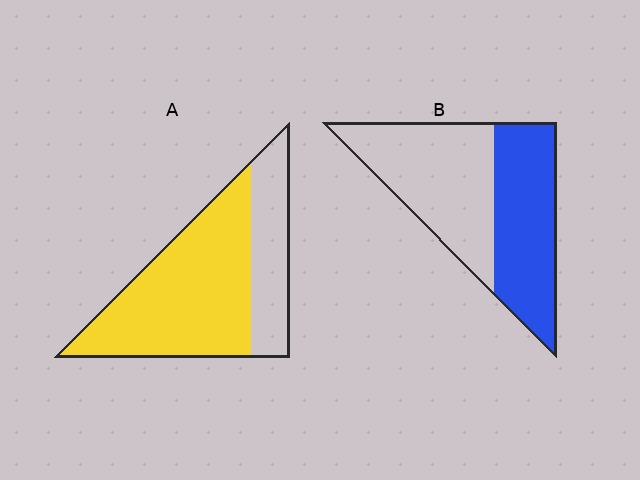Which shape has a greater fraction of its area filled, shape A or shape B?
Shape A.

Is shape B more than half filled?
Roughly half.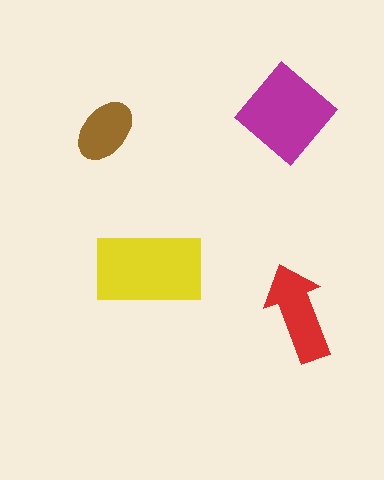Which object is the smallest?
The brown ellipse.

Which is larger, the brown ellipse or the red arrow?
The red arrow.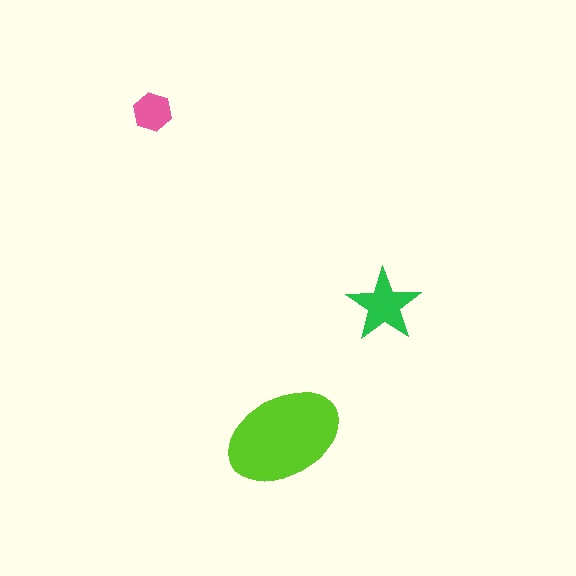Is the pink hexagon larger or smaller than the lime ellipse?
Smaller.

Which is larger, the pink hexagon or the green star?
The green star.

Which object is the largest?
The lime ellipse.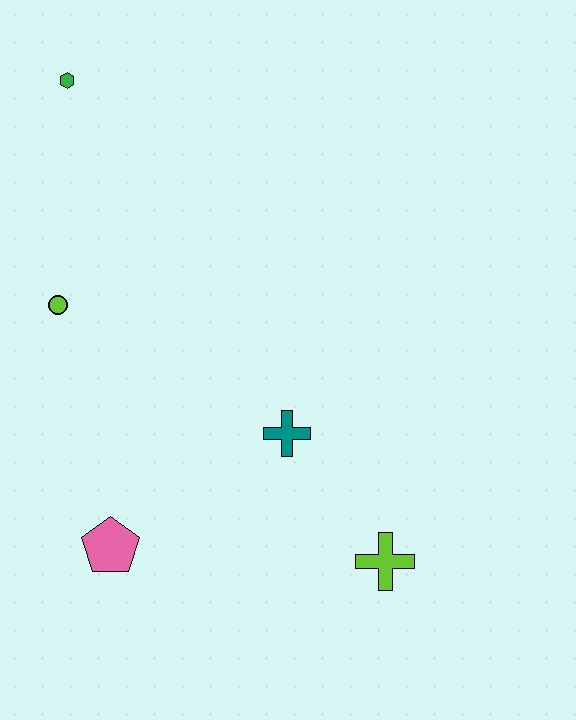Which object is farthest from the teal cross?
The green hexagon is farthest from the teal cross.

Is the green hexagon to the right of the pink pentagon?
No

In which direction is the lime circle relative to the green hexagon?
The lime circle is below the green hexagon.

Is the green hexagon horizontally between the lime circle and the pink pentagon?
Yes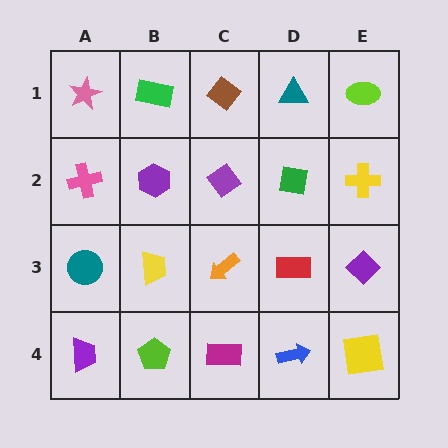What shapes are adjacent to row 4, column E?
A purple diamond (row 3, column E), a blue arrow (row 4, column D).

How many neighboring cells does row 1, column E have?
2.